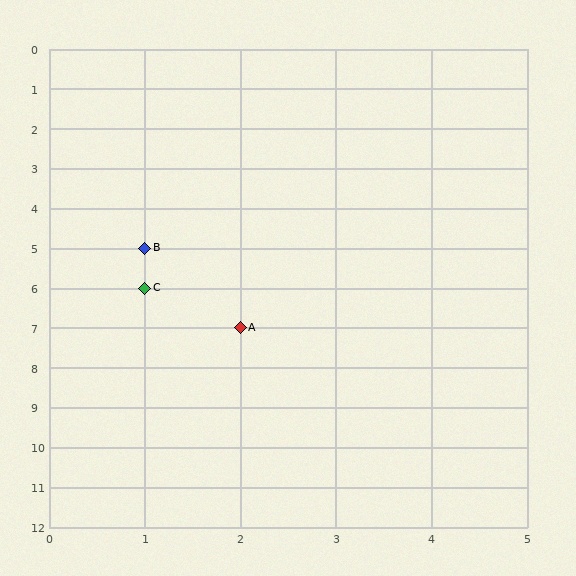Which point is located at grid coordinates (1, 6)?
Point C is at (1, 6).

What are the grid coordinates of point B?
Point B is at grid coordinates (1, 5).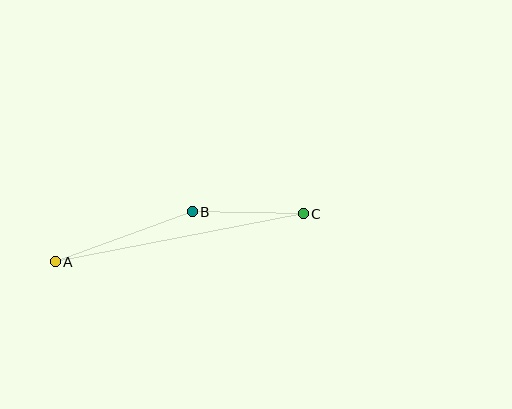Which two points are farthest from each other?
Points A and C are farthest from each other.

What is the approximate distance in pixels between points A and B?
The distance between A and B is approximately 146 pixels.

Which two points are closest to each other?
Points B and C are closest to each other.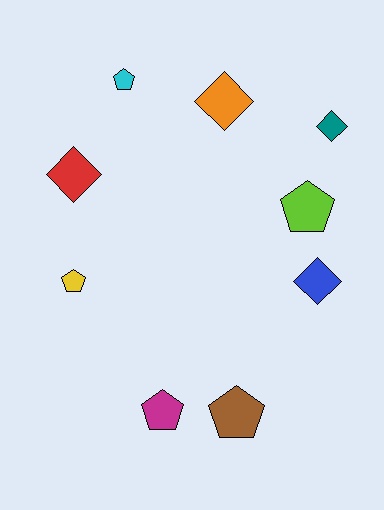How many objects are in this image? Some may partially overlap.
There are 9 objects.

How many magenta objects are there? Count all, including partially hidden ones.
There is 1 magenta object.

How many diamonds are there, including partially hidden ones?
There are 4 diamonds.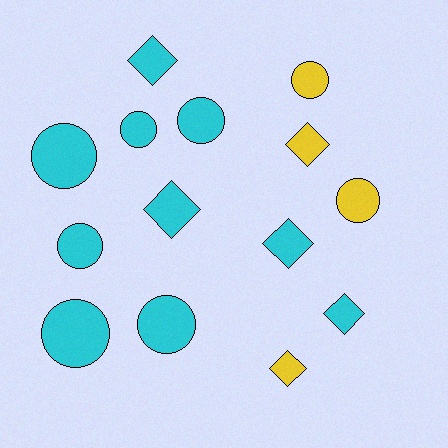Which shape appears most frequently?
Circle, with 8 objects.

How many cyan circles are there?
There are 6 cyan circles.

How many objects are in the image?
There are 14 objects.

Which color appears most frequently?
Cyan, with 10 objects.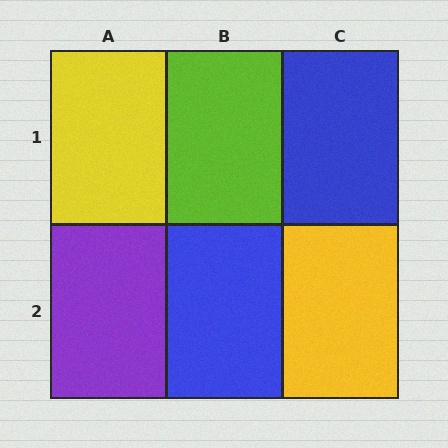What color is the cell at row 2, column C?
Yellow.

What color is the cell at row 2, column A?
Purple.